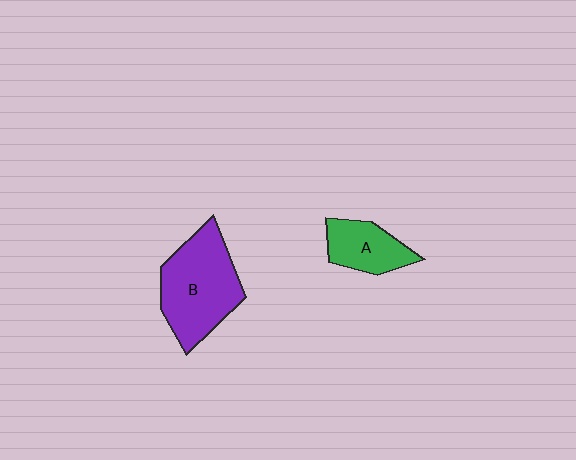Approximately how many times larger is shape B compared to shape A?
Approximately 1.9 times.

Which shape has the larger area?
Shape B (purple).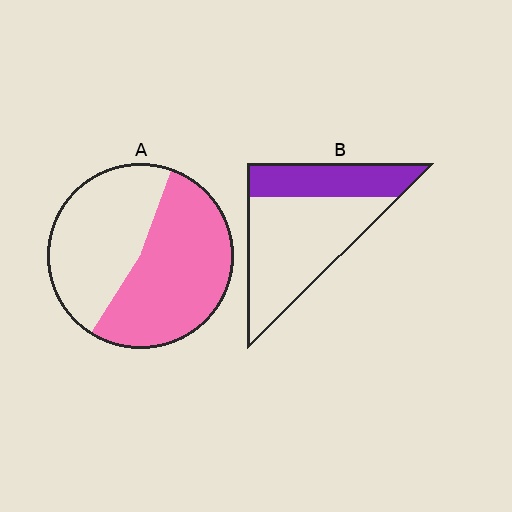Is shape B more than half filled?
No.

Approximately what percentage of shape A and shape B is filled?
A is approximately 55% and B is approximately 35%.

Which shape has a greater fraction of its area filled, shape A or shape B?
Shape A.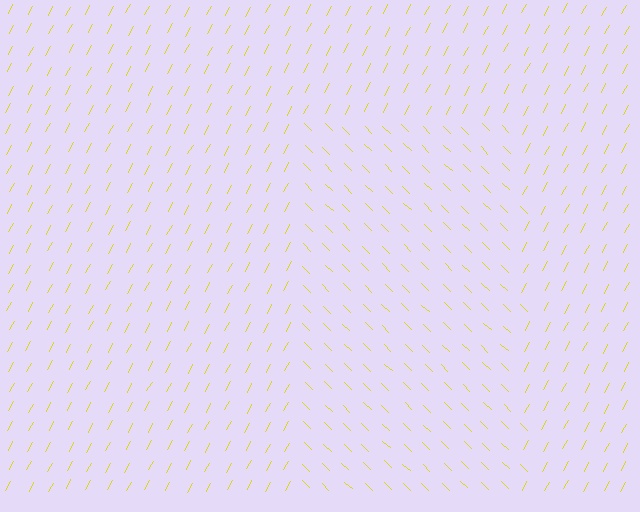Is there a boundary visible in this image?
Yes, there is a texture boundary formed by a change in line orientation.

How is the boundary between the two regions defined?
The boundary is defined purely by a change in line orientation (approximately 74 degrees difference). All lines are the same color and thickness.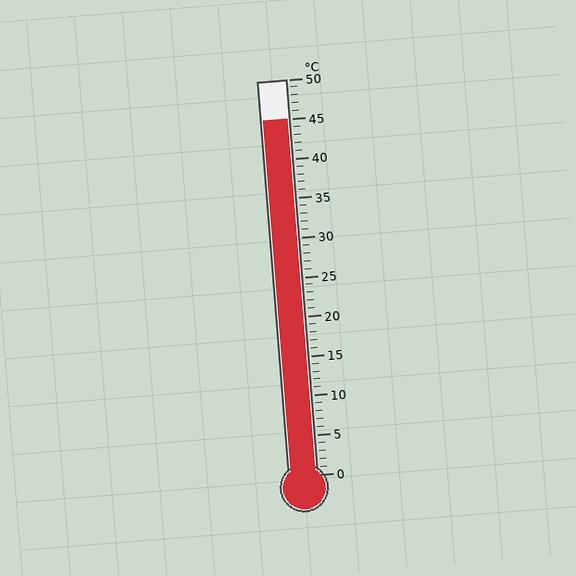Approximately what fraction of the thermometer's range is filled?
The thermometer is filled to approximately 90% of its range.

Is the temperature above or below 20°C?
The temperature is above 20°C.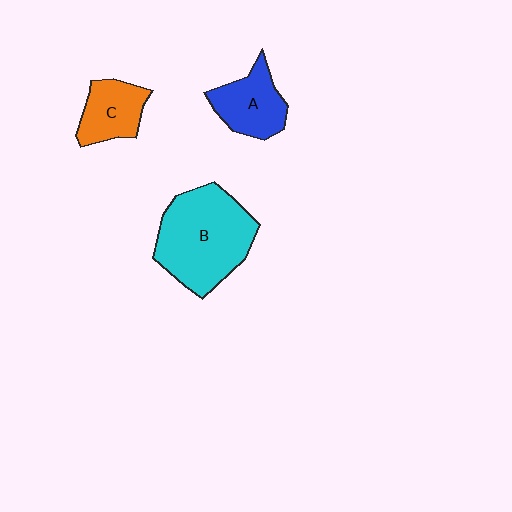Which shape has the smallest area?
Shape C (orange).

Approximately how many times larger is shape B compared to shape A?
Approximately 2.0 times.